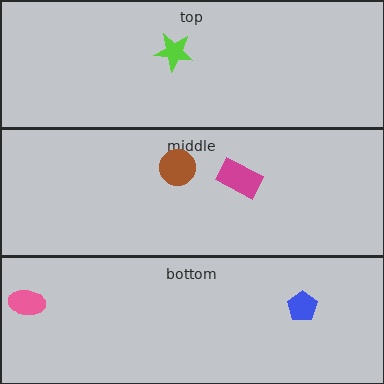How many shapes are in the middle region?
2.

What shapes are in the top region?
The lime star.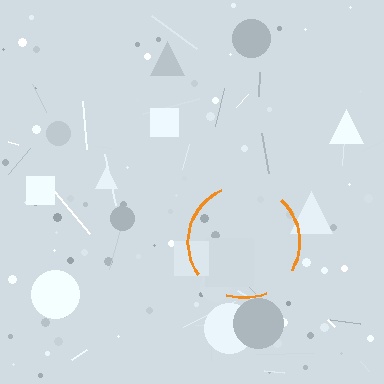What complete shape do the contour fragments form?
The contour fragments form a circle.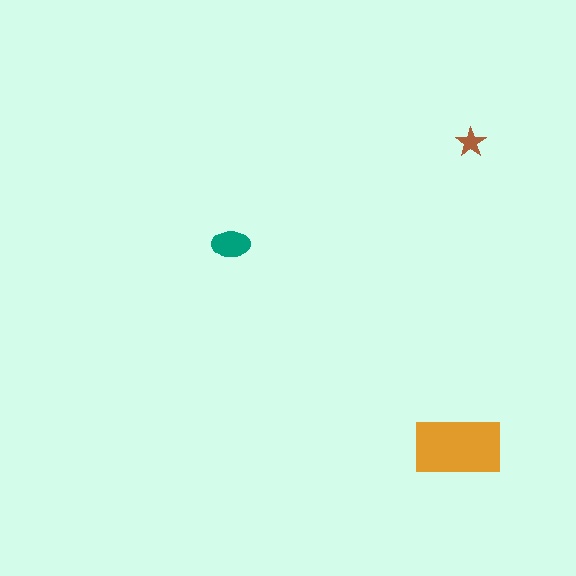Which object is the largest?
The orange rectangle.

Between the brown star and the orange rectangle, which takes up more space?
The orange rectangle.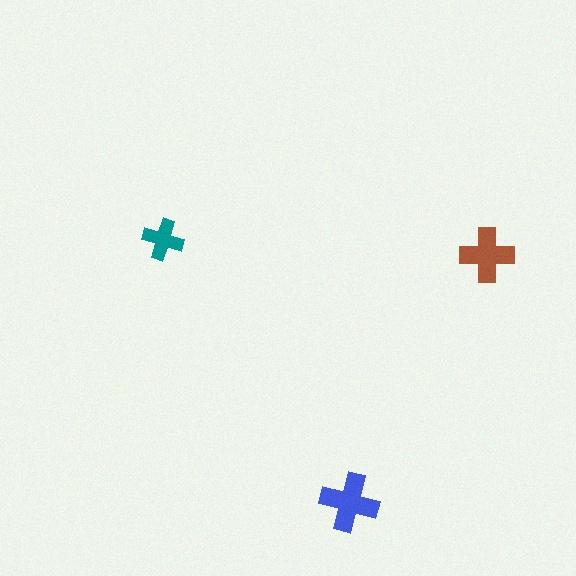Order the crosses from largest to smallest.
the blue one, the brown one, the teal one.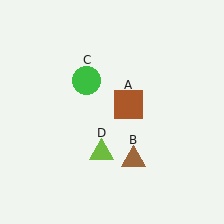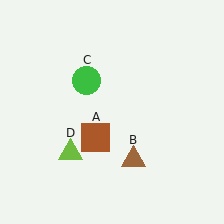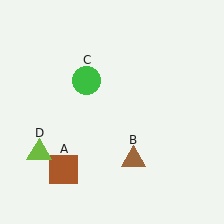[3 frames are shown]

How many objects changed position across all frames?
2 objects changed position: brown square (object A), lime triangle (object D).